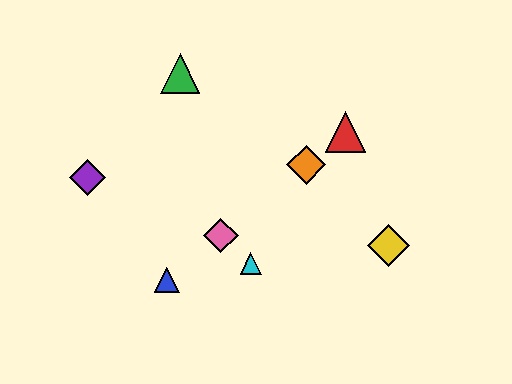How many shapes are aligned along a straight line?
4 shapes (the red triangle, the blue triangle, the orange diamond, the pink diamond) are aligned along a straight line.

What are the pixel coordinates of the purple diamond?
The purple diamond is at (88, 178).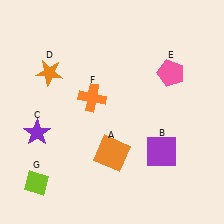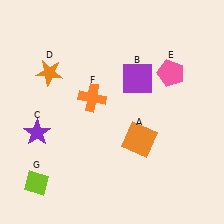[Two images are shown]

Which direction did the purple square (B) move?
The purple square (B) moved up.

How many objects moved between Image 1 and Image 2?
2 objects moved between the two images.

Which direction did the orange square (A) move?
The orange square (A) moved right.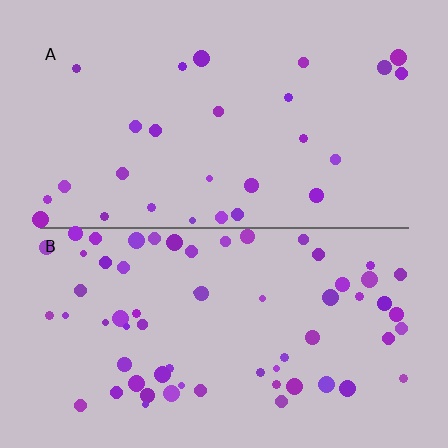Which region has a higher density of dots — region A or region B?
B (the bottom).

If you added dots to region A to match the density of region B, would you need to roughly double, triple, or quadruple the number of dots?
Approximately double.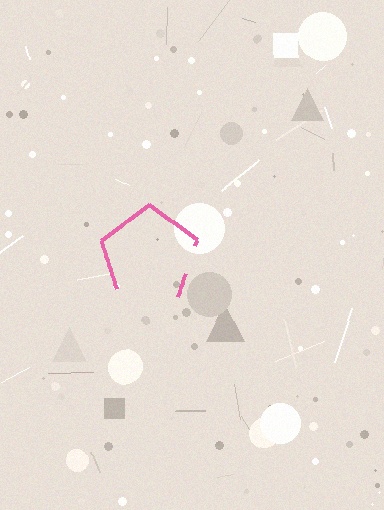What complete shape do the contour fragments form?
The contour fragments form a pentagon.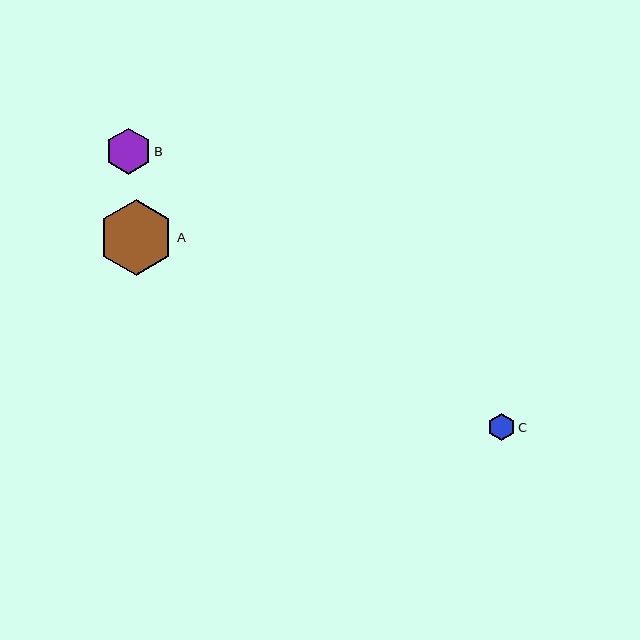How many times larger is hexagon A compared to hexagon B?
Hexagon A is approximately 1.7 times the size of hexagon B.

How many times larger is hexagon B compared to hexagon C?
Hexagon B is approximately 1.7 times the size of hexagon C.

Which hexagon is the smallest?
Hexagon C is the smallest with a size of approximately 27 pixels.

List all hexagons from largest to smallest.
From largest to smallest: A, B, C.